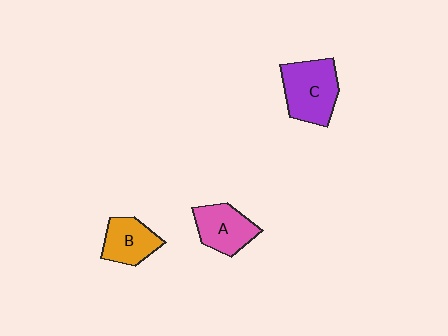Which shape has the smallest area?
Shape B (orange).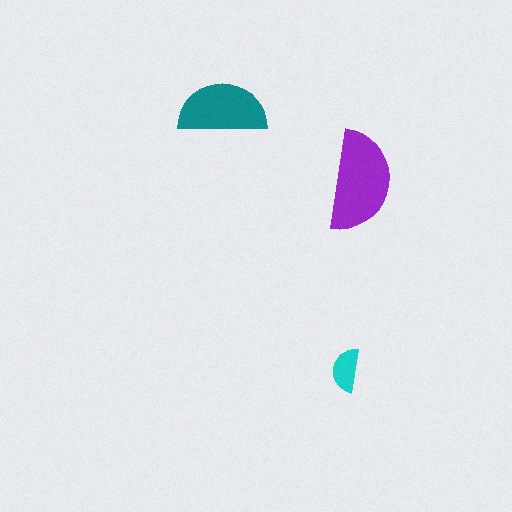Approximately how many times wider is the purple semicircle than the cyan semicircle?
About 2.5 times wider.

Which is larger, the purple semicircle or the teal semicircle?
The purple one.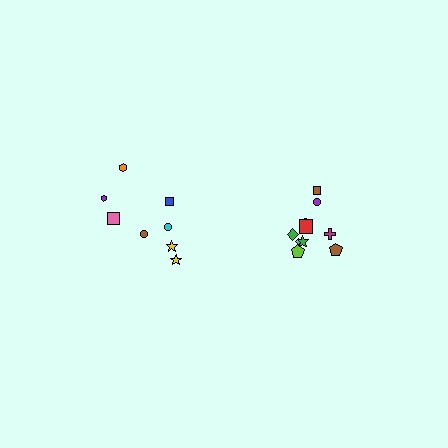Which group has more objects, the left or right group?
The right group.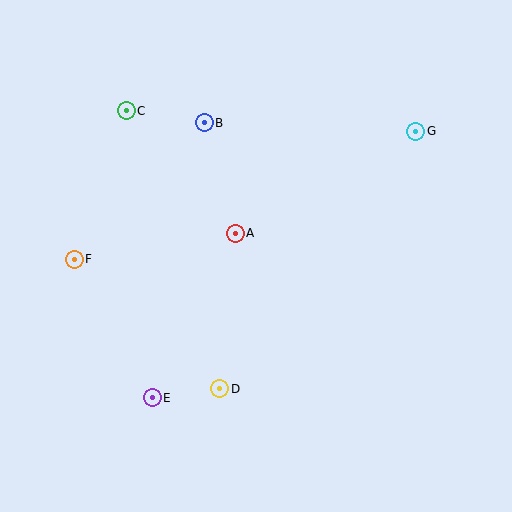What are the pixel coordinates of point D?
Point D is at (220, 389).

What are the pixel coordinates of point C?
Point C is at (126, 111).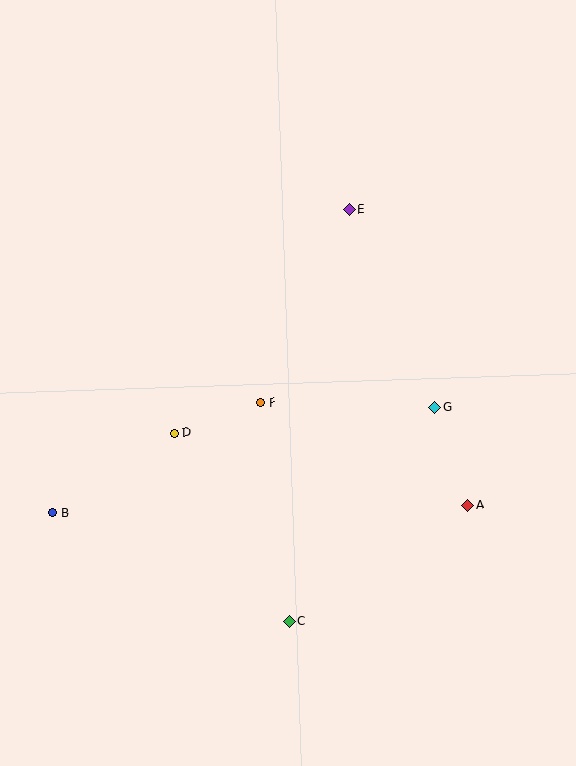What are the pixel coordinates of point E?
Point E is at (349, 209).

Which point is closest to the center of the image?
Point F at (260, 402) is closest to the center.